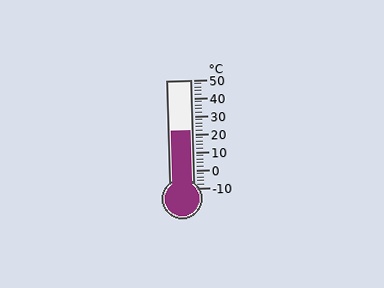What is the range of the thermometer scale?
The thermometer scale ranges from -10°C to 50°C.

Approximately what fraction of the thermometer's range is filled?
The thermometer is filled to approximately 55% of its range.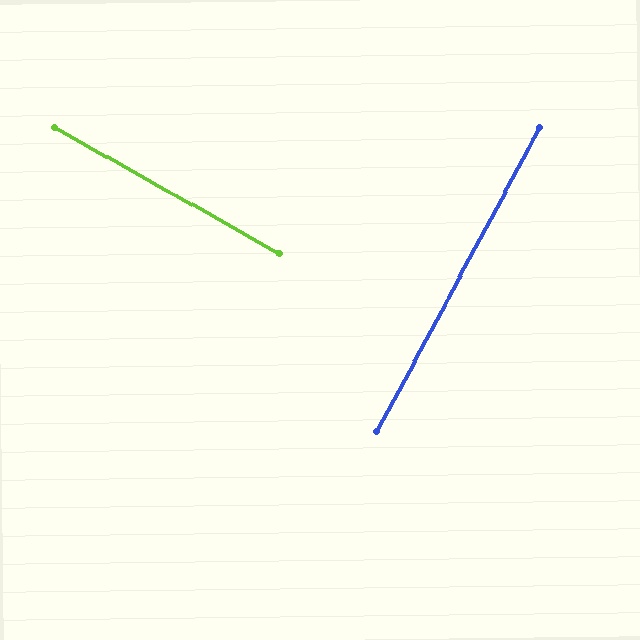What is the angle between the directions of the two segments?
Approximately 89 degrees.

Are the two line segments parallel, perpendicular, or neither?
Perpendicular — they meet at approximately 89°.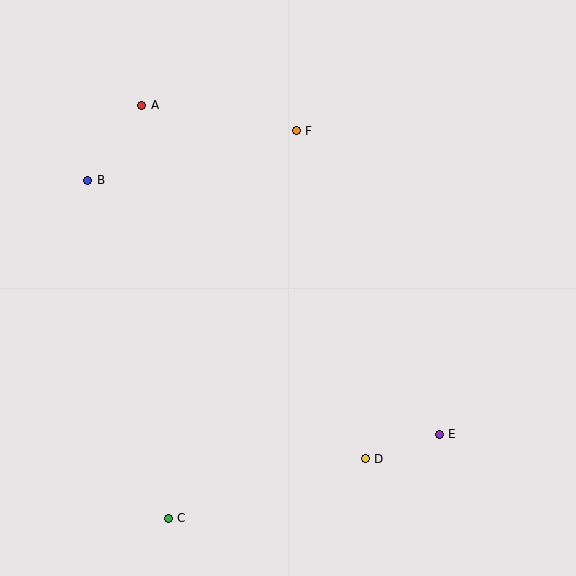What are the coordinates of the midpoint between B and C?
The midpoint between B and C is at (128, 349).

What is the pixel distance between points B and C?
The distance between B and C is 347 pixels.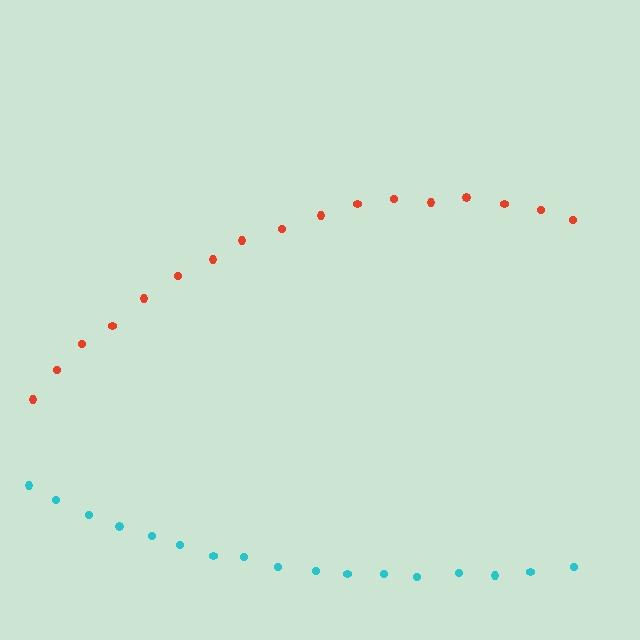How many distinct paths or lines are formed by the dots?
There are 2 distinct paths.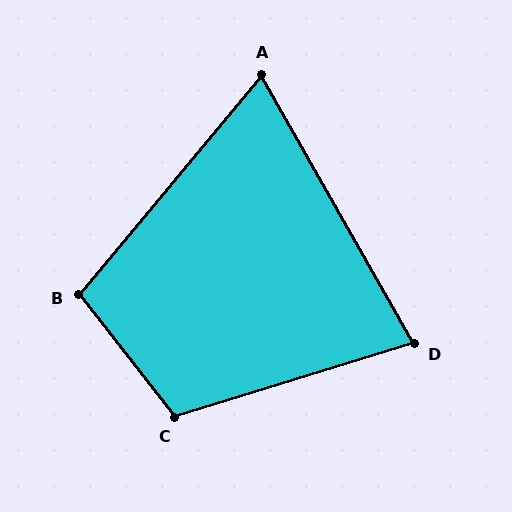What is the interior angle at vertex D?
Approximately 78 degrees (acute).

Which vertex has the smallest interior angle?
A, at approximately 69 degrees.